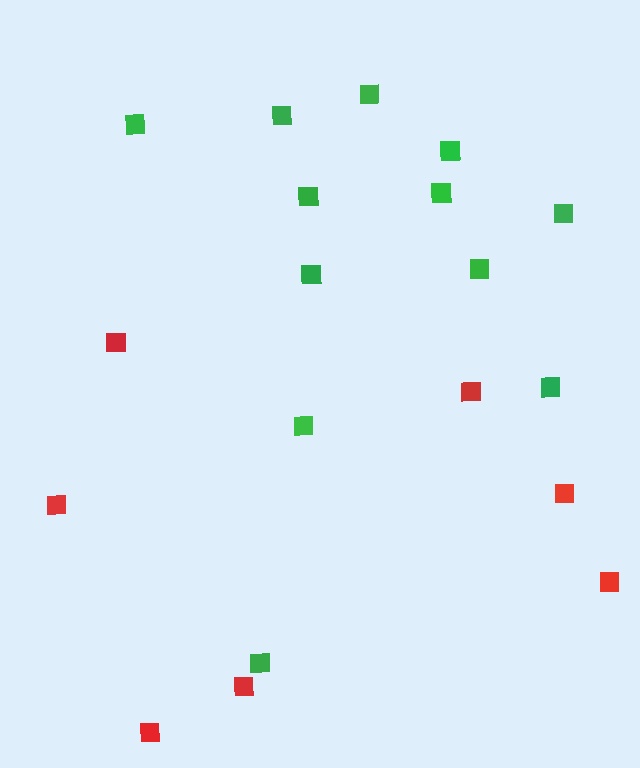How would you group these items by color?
There are 2 groups: one group of green squares (12) and one group of red squares (7).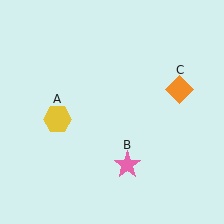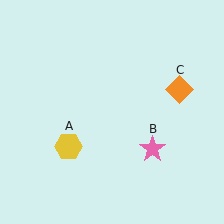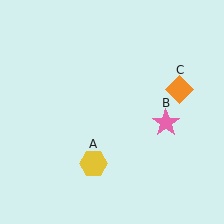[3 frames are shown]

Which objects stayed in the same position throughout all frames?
Orange diamond (object C) remained stationary.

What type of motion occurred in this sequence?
The yellow hexagon (object A), pink star (object B) rotated counterclockwise around the center of the scene.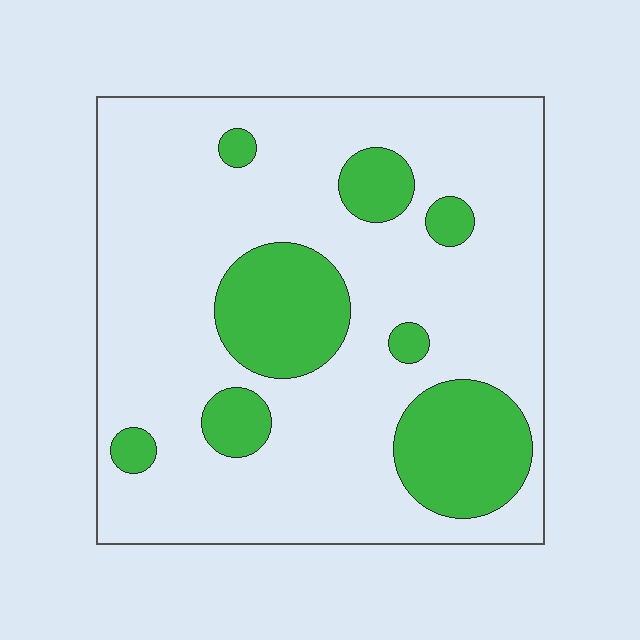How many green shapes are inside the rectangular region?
8.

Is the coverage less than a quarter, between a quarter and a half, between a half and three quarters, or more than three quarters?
Less than a quarter.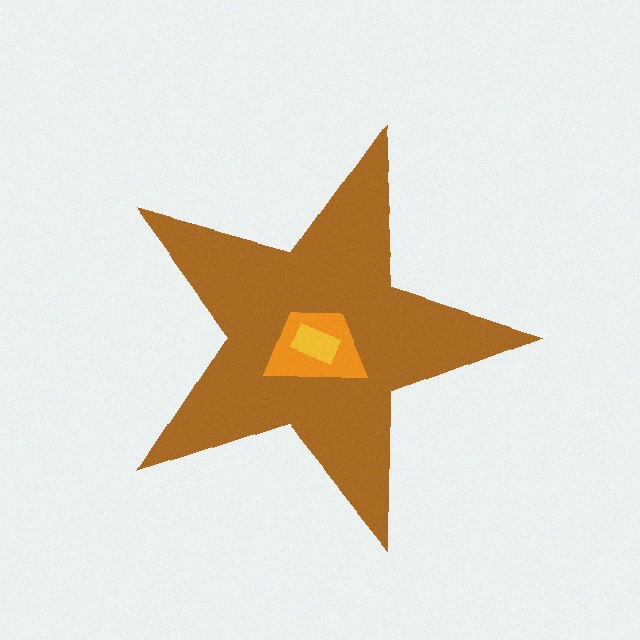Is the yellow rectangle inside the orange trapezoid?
Yes.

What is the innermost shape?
The yellow rectangle.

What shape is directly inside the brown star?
The orange trapezoid.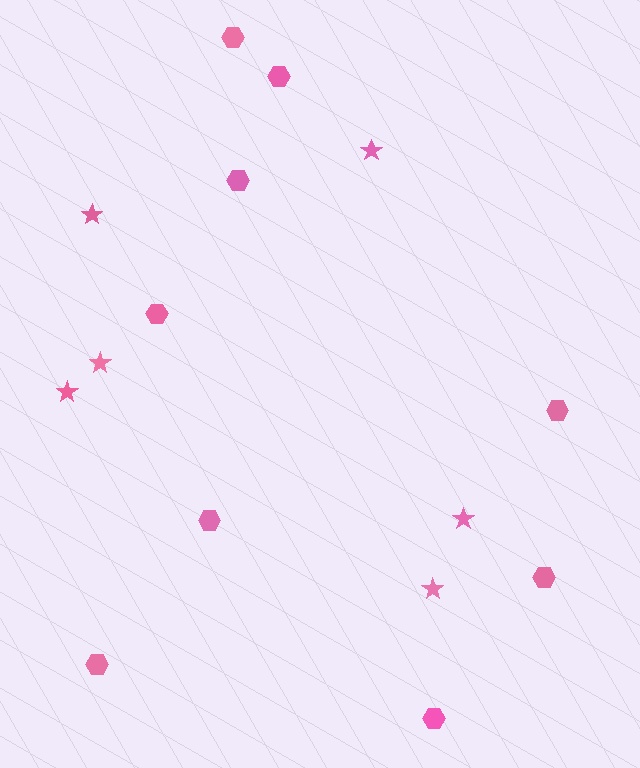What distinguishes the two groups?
There are 2 groups: one group of stars (6) and one group of hexagons (9).